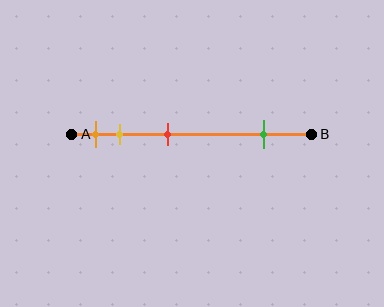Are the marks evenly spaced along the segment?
No, the marks are not evenly spaced.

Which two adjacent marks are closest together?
The orange and yellow marks are the closest adjacent pair.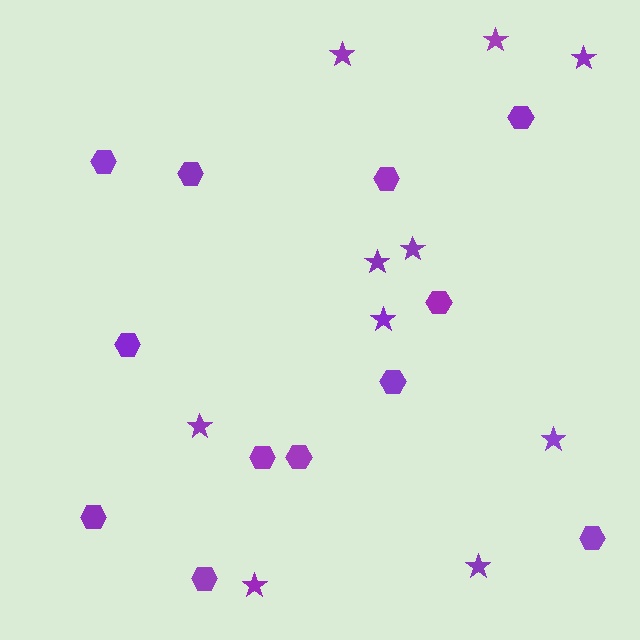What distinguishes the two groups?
There are 2 groups: one group of stars (10) and one group of hexagons (12).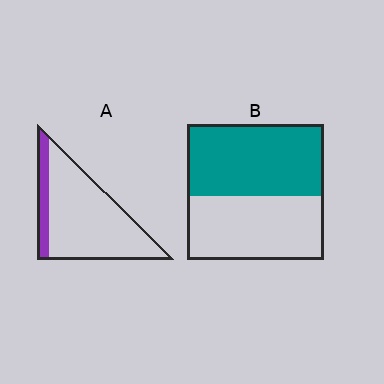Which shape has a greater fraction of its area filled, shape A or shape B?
Shape B.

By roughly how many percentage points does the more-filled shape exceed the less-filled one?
By roughly 35 percentage points (B over A).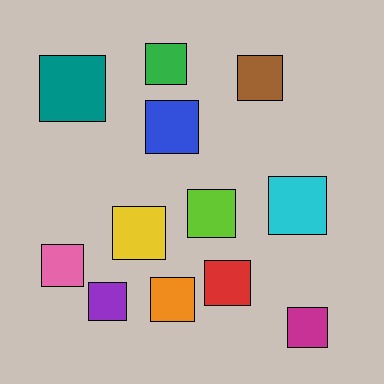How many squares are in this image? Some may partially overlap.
There are 12 squares.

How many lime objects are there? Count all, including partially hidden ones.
There is 1 lime object.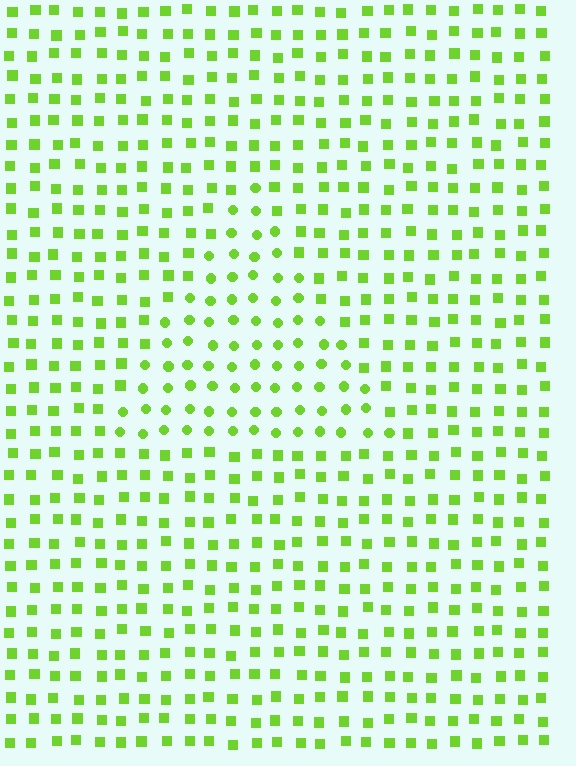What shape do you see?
I see a triangle.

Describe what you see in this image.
The image is filled with small lime elements arranged in a uniform grid. A triangle-shaped region contains circles, while the surrounding area contains squares. The boundary is defined purely by the change in element shape.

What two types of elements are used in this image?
The image uses circles inside the triangle region and squares outside it.